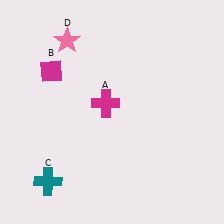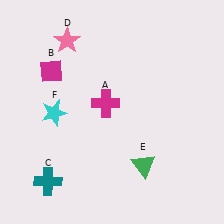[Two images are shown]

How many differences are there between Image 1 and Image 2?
There are 2 differences between the two images.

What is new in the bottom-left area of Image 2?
A cyan star (F) was added in the bottom-left area of Image 2.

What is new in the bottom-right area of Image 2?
A green triangle (E) was added in the bottom-right area of Image 2.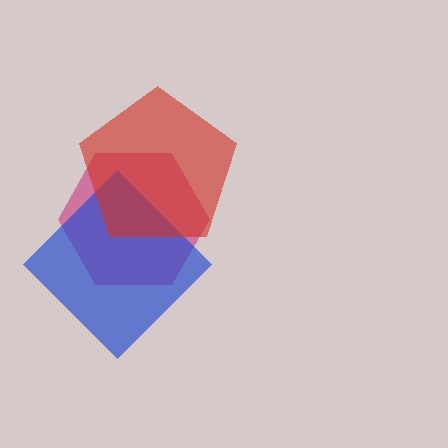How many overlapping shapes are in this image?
There are 3 overlapping shapes in the image.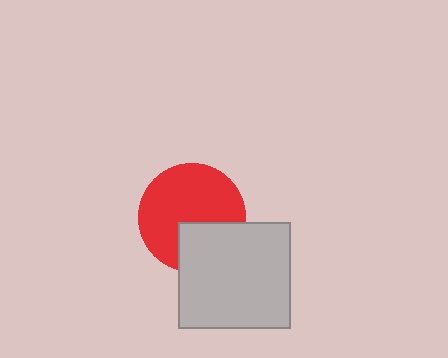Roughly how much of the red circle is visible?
Most of it is visible (roughly 69%).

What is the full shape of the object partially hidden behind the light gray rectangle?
The partially hidden object is a red circle.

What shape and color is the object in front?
The object in front is a light gray rectangle.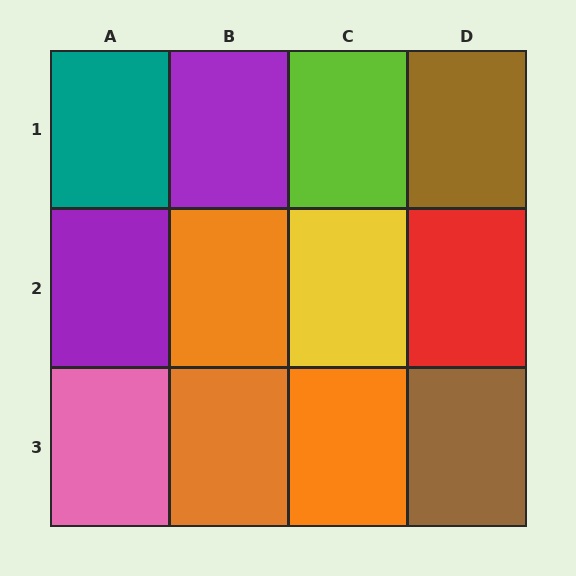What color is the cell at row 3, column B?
Orange.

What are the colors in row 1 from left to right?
Teal, purple, lime, brown.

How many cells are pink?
1 cell is pink.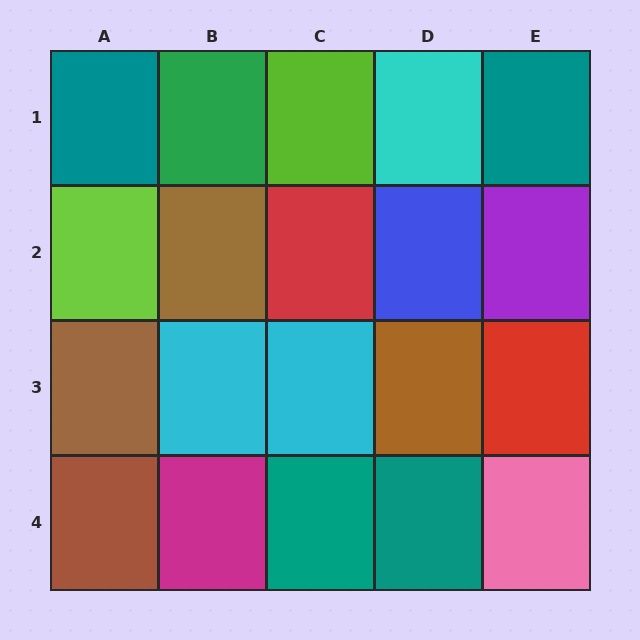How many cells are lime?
2 cells are lime.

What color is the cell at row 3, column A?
Brown.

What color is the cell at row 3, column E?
Red.